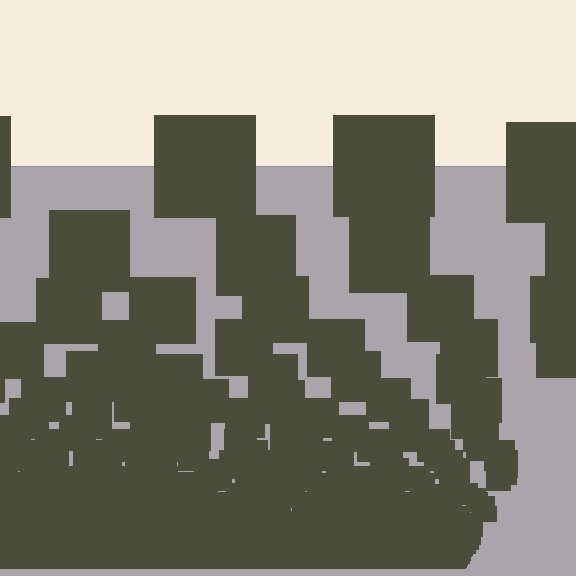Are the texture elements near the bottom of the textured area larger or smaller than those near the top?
Smaller. The gradient is inverted — elements near the bottom are smaller and denser.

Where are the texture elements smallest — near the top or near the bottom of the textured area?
Near the bottom.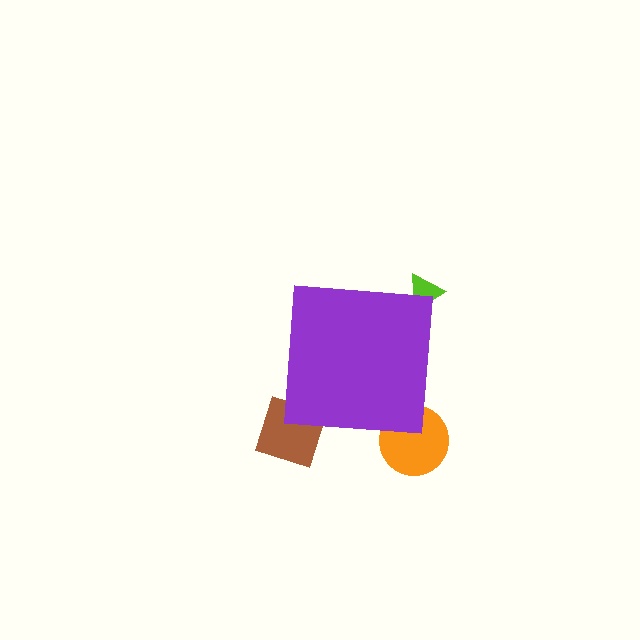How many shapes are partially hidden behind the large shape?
3 shapes are partially hidden.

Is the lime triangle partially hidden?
Yes, the lime triangle is partially hidden behind the purple square.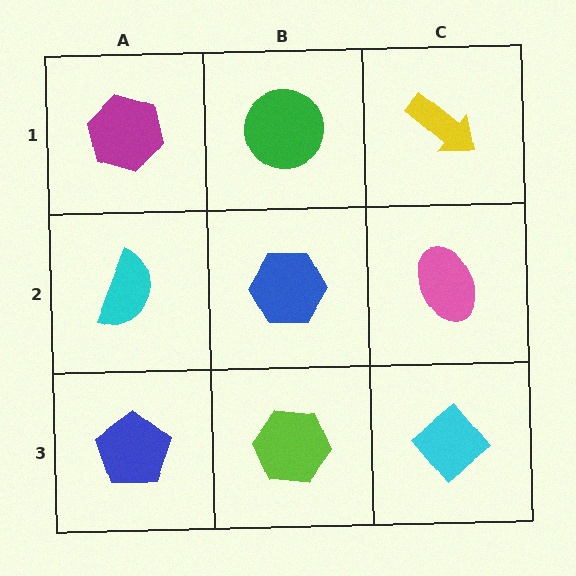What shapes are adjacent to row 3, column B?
A blue hexagon (row 2, column B), a blue pentagon (row 3, column A), a cyan diamond (row 3, column C).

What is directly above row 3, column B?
A blue hexagon.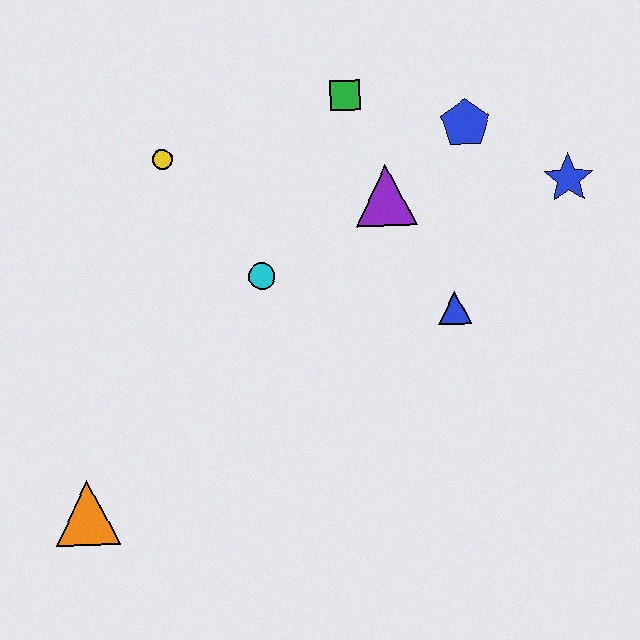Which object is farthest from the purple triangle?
The orange triangle is farthest from the purple triangle.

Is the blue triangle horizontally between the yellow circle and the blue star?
Yes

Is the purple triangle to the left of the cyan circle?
No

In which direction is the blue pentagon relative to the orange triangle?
The blue pentagon is to the right of the orange triangle.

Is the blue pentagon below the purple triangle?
No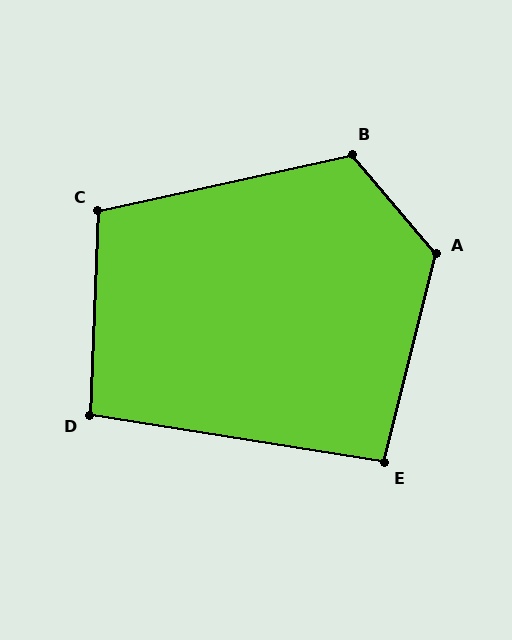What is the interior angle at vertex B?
Approximately 117 degrees (obtuse).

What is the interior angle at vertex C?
Approximately 105 degrees (obtuse).